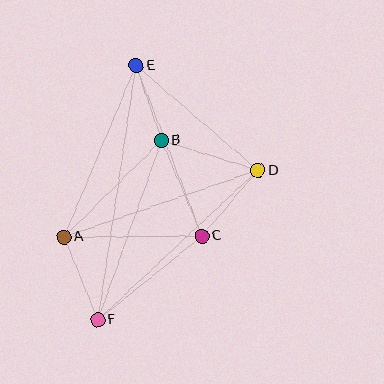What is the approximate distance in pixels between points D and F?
The distance between D and F is approximately 219 pixels.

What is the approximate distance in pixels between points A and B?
The distance between A and B is approximately 137 pixels.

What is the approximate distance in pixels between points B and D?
The distance between B and D is approximately 101 pixels.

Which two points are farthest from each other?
Points E and F are farthest from each other.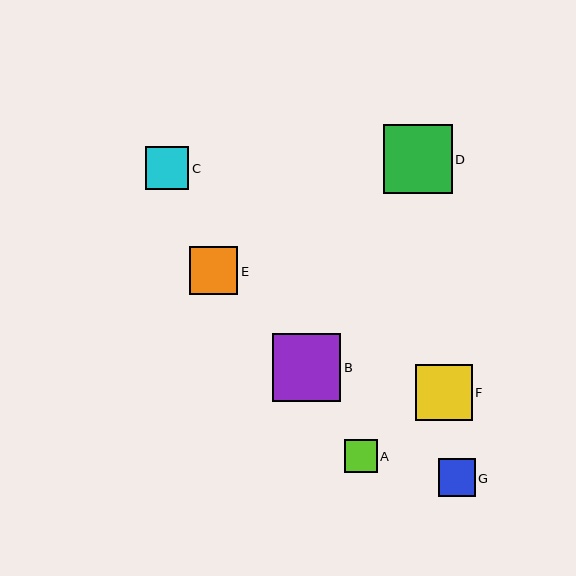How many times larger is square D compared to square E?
Square D is approximately 1.4 times the size of square E.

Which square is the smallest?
Square A is the smallest with a size of approximately 33 pixels.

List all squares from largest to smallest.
From largest to smallest: D, B, F, E, C, G, A.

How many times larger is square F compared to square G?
Square F is approximately 1.5 times the size of square G.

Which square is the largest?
Square D is the largest with a size of approximately 69 pixels.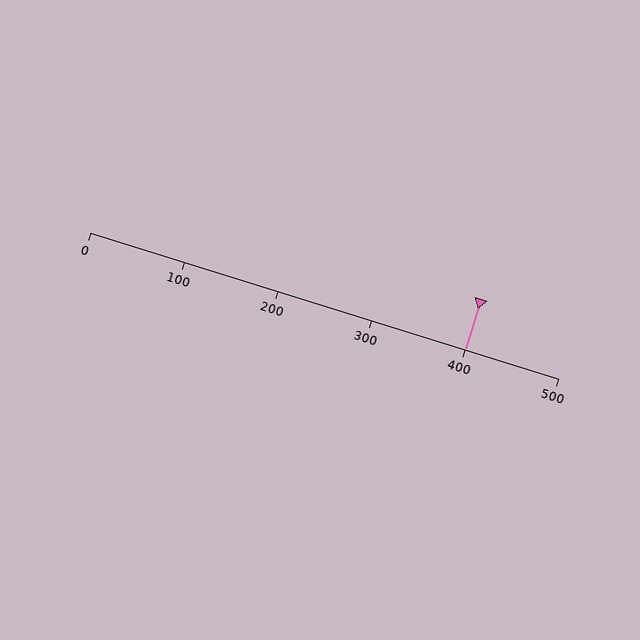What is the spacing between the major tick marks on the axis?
The major ticks are spaced 100 apart.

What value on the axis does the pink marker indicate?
The marker indicates approximately 400.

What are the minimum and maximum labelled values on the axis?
The axis runs from 0 to 500.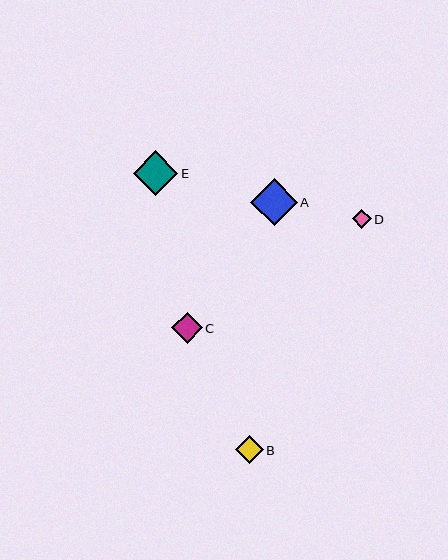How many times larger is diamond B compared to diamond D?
Diamond B is approximately 1.5 times the size of diamond D.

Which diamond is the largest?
Diamond A is the largest with a size of approximately 47 pixels.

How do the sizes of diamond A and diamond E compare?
Diamond A and diamond E are approximately the same size.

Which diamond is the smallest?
Diamond D is the smallest with a size of approximately 19 pixels.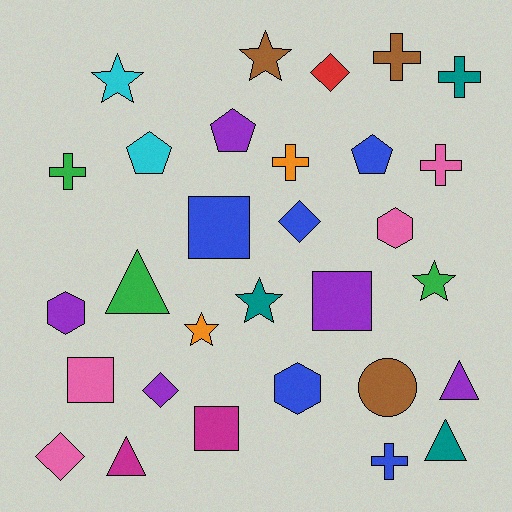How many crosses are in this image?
There are 6 crosses.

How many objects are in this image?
There are 30 objects.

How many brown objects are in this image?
There are 3 brown objects.